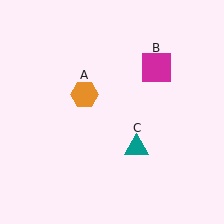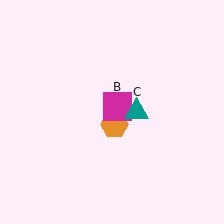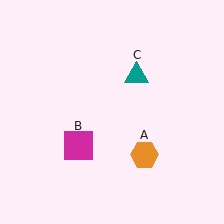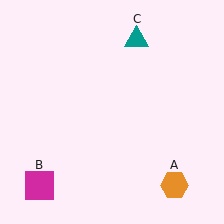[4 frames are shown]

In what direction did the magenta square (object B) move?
The magenta square (object B) moved down and to the left.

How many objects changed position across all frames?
3 objects changed position: orange hexagon (object A), magenta square (object B), teal triangle (object C).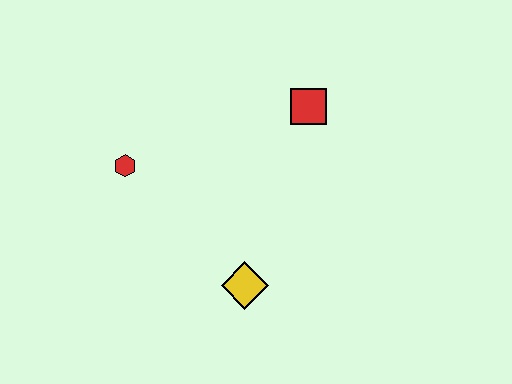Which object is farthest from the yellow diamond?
The red square is farthest from the yellow diamond.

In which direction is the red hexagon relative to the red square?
The red hexagon is to the left of the red square.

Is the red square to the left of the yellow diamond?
No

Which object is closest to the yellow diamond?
The red hexagon is closest to the yellow diamond.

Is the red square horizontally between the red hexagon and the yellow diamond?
No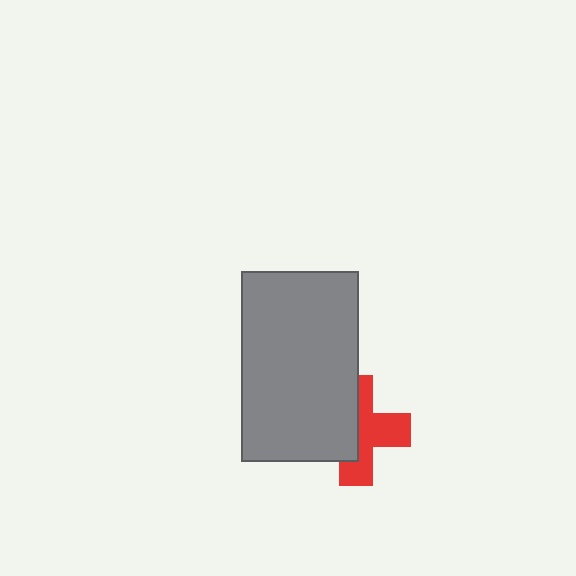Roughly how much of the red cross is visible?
About half of it is visible (roughly 52%).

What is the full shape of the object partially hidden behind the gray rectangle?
The partially hidden object is a red cross.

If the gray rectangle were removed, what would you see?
You would see the complete red cross.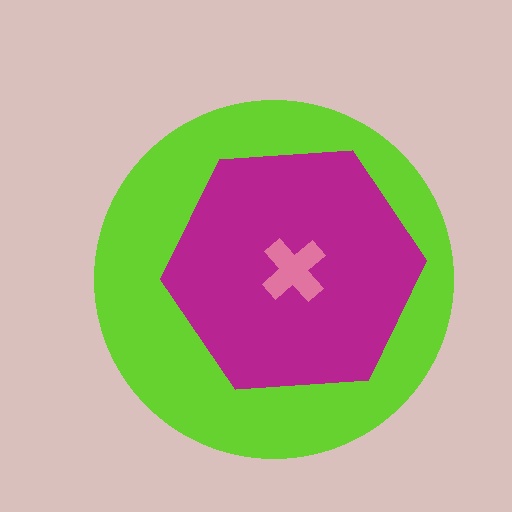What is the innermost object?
The pink cross.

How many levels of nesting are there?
3.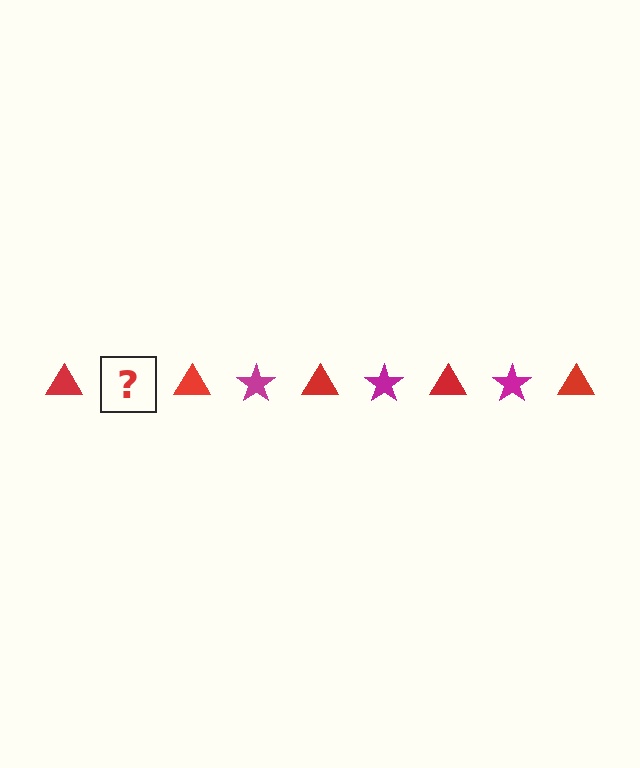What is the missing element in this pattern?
The missing element is a magenta star.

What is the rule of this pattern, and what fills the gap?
The rule is that the pattern alternates between red triangle and magenta star. The gap should be filled with a magenta star.